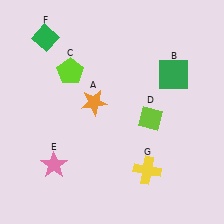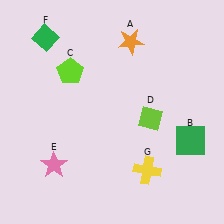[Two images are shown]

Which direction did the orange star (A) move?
The orange star (A) moved up.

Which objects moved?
The objects that moved are: the orange star (A), the green square (B).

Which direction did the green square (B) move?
The green square (B) moved down.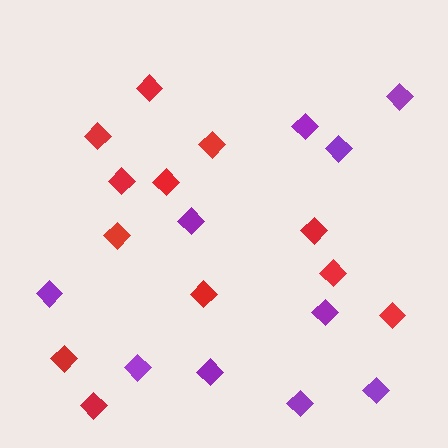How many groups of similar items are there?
There are 2 groups: one group of red diamonds (12) and one group of purple diamonds (10).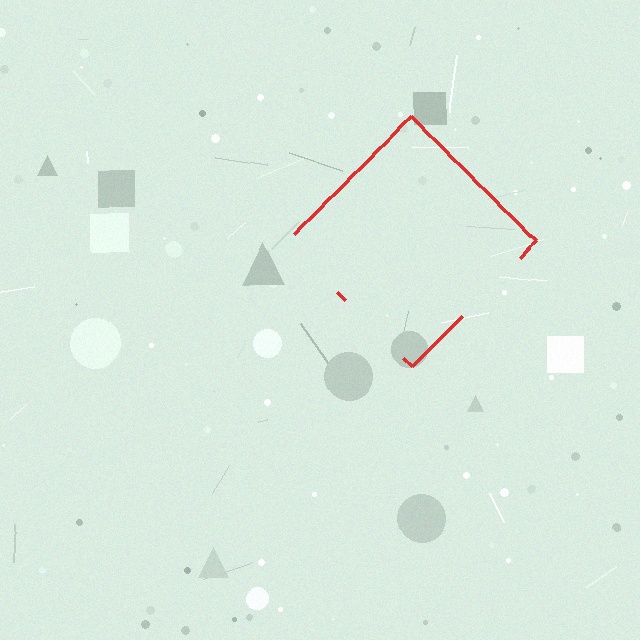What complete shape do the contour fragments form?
The contour fragments form a diamond.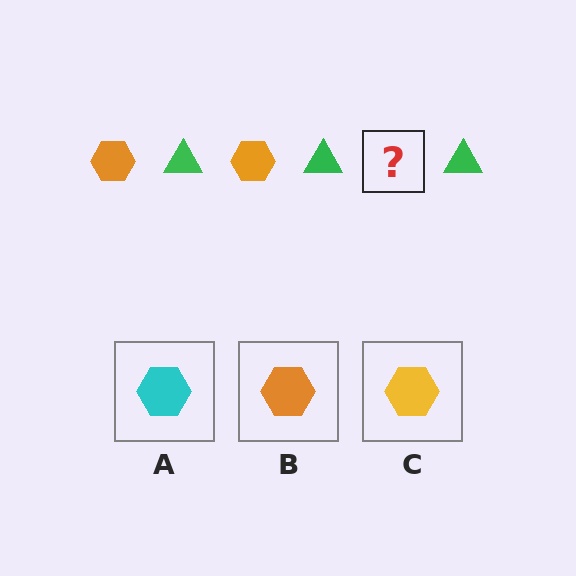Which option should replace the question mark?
Option B.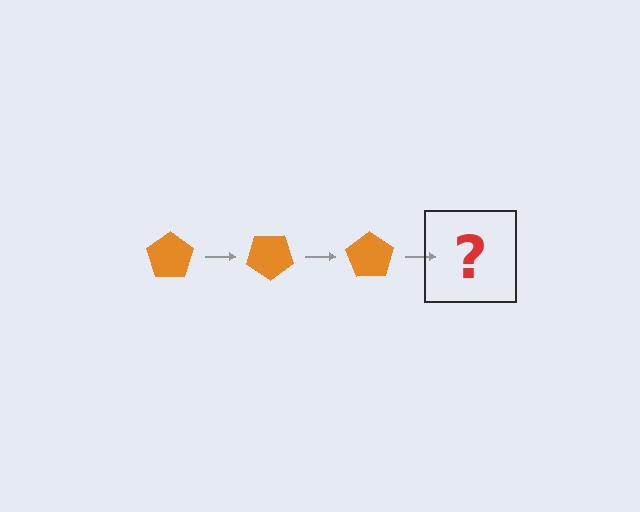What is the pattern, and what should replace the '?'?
The pattern is that the pentagon rotates 35 degrees each step. The '?' should be an orange pentagon rotated 105 degrees.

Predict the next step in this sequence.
The next step is an orange pentagon rotated 105 degrees.